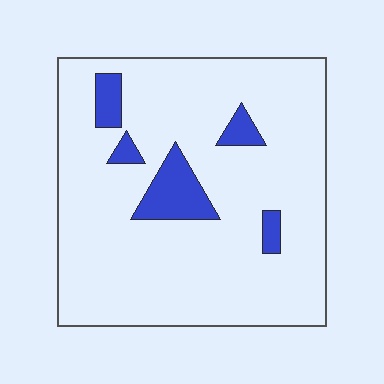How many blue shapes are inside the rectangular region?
5.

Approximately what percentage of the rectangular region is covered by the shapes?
Approximately 10%.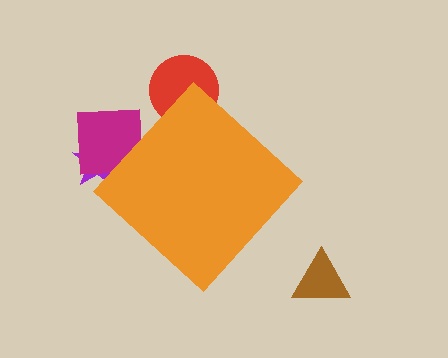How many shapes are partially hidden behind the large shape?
3 shapes are partially hidden.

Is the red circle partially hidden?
Yes, the red circle is partially hidden behind the orange diamond.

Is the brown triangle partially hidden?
No, the brown triangle is fully visible.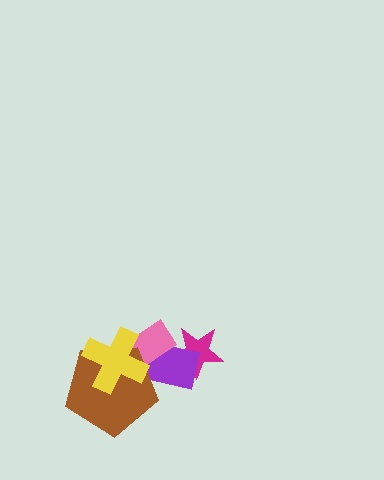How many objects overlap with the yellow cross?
3 objects overlap with the yellow cross.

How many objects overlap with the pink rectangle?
3 objects overlap with the pink rectangle.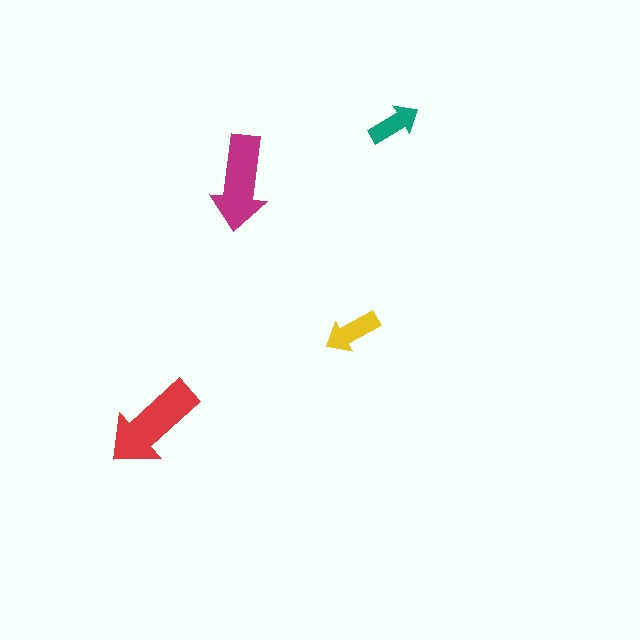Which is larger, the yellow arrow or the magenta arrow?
The magenta one.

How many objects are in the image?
There are 4 objects in the image.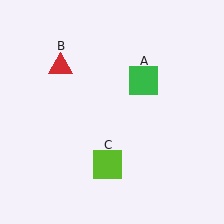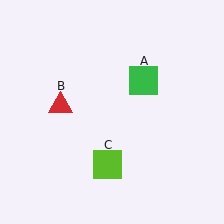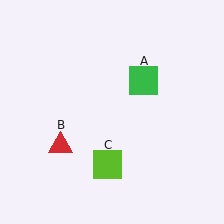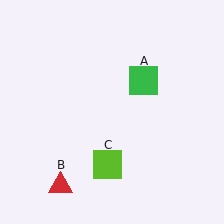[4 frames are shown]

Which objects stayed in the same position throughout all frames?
Green square (object A) and lime square (object C) remained stationary.